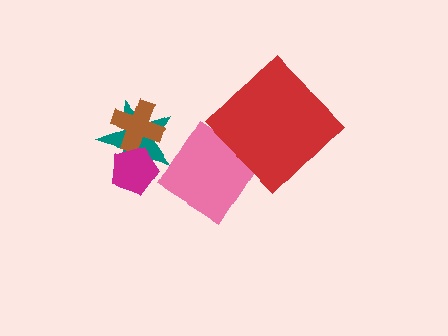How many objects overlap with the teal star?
2 objects overlap with the teal star.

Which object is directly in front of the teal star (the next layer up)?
The brown cross is directly in front of the teal star.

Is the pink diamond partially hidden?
No, no other shape covers it.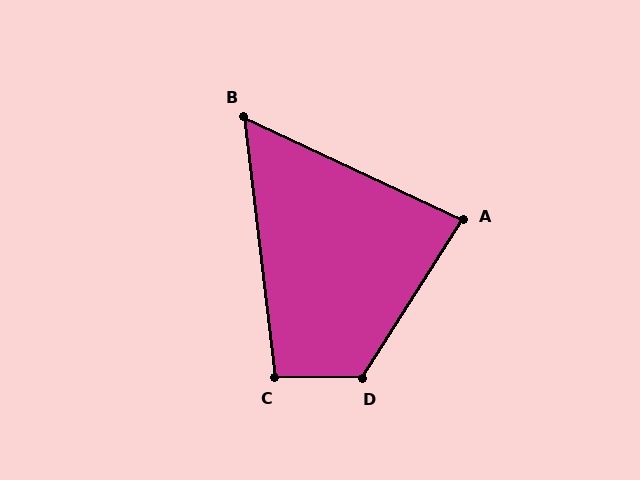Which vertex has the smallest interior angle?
B, at approximately 58 degrees.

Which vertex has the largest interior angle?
D, at approximately 122 degrees.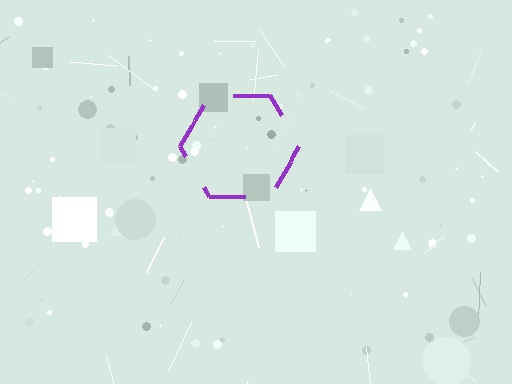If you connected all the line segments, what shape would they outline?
They would outline a hexagon.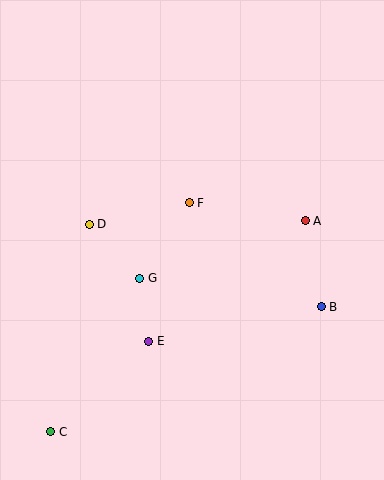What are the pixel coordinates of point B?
Point B is at (321, 307).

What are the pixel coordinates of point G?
Point G is at (140, 278).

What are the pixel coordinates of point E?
Point E is at (149, 341).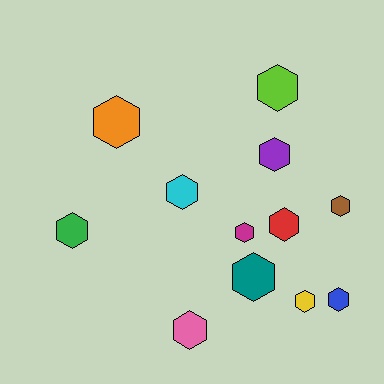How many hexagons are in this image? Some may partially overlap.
There are 12 hexagons.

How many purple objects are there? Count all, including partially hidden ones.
There is 1 purple object.